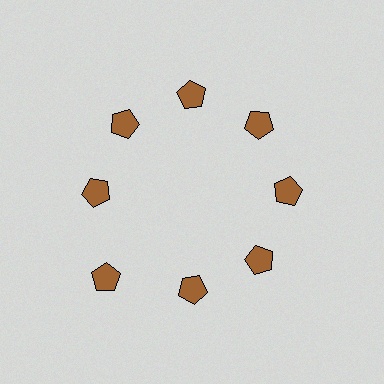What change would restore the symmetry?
The symmetry would be restored by moving it inward, back onto the ring so that all 8 pentagons sit at equal angles and equal distance from the center.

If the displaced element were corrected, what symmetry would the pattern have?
It would have 8-fold rotational symmetry — the pattern would map onto itself every 45 degrees.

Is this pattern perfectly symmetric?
No. The 8 brown pentagons are arranged in a ring, but one element near the 8 o'clock position is pushed outward from the center, breaking the 8-fold rotational symmetry.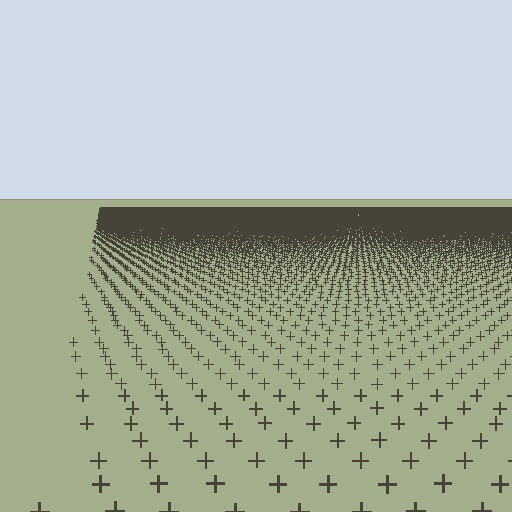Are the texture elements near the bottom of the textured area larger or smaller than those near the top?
Larger. Near the bottom, elements are closer to the viewer and appear at a bigger on-screen size.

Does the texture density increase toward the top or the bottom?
Density increases toward the top.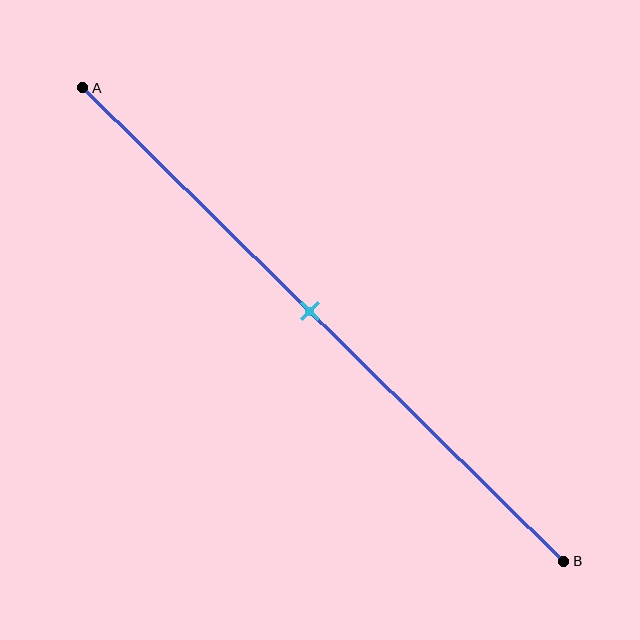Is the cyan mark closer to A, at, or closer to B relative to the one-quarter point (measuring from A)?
The cyan mark is closer to point B than the one-quarter point of segment AB.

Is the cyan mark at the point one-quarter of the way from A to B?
No, the mark is at about 45% from A, not at the 25% one-quarter point.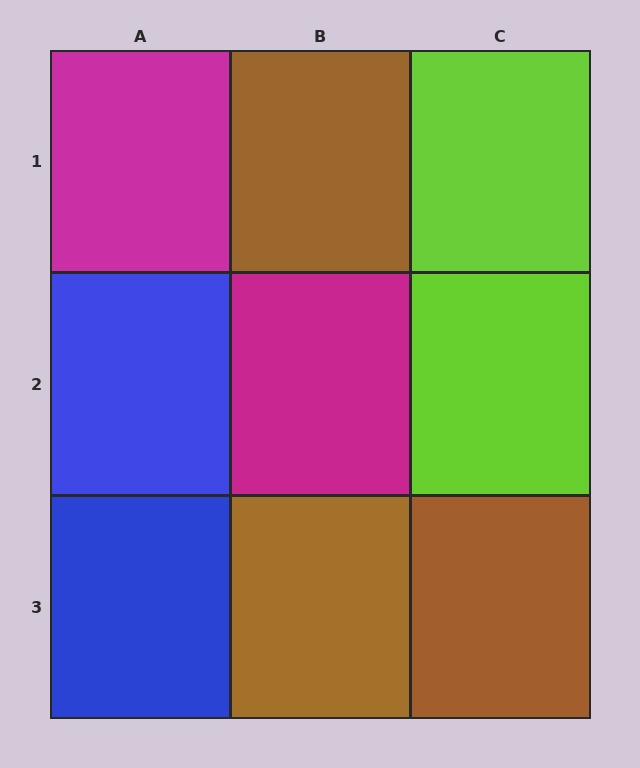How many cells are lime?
2 cells are lime.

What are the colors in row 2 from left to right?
Blue, magenta, lime.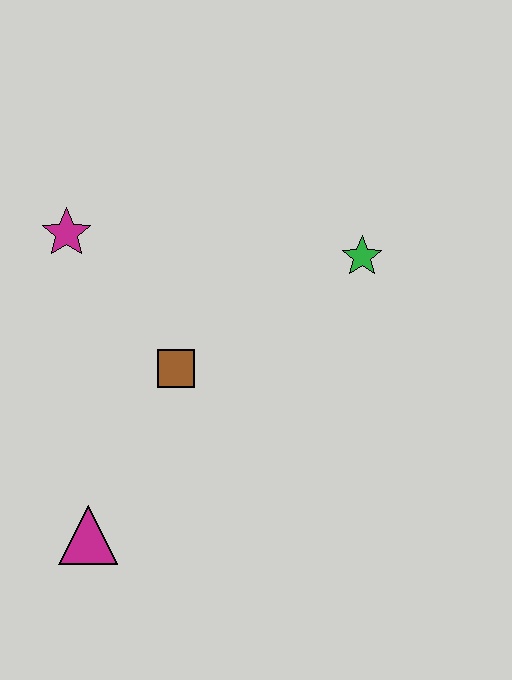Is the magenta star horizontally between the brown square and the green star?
No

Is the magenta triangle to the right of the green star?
No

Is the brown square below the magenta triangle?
No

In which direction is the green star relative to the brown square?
The green star is to the right of the brown square.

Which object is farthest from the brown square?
The green star is farthest from the brown square.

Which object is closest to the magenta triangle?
The brown square is closest to the magenta triangle.